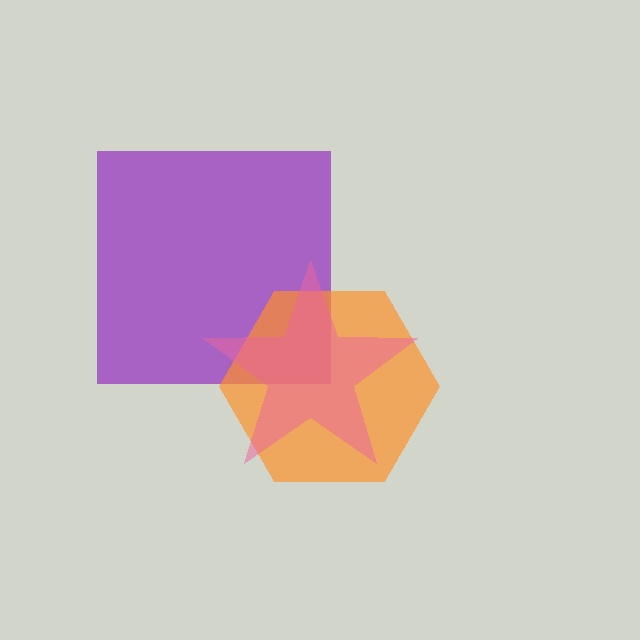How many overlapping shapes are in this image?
There are 3 overlapping shapes in the image.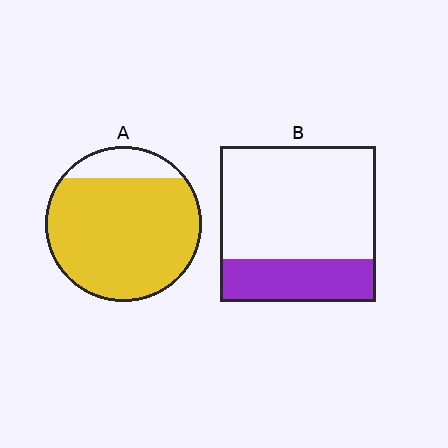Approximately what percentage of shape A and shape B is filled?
A is approximately 85% and B is approximately 30%.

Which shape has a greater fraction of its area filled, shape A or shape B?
Shape A.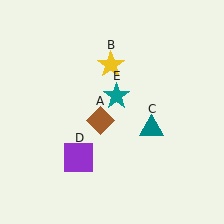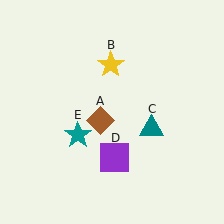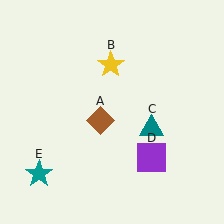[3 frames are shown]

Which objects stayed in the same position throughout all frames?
Brown diamond (object A) and yellow star (object B) and teal triangle (object C) remained stationary.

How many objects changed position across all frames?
2 objects changed position: purple square (object D), teal star (object E).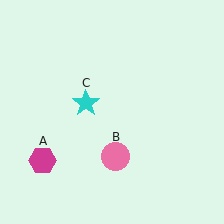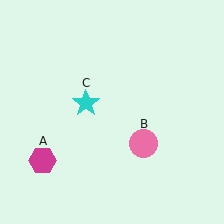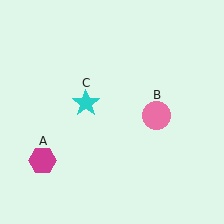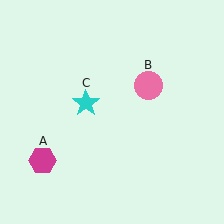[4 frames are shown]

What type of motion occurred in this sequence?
The pink circle (object B) rotated counterclockwise around the center of the scene.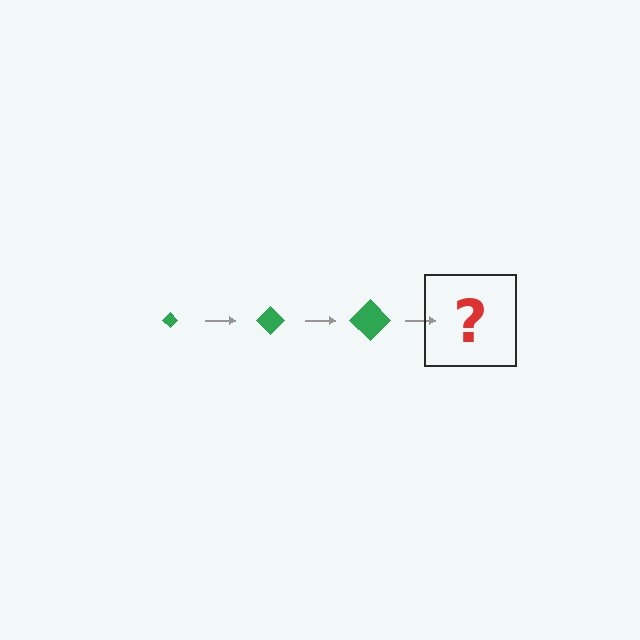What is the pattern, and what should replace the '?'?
The pattern is that the diamond gets progressively larger each step. The '?' should be a green diamond, larger than the previous one.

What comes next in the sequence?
The next element should be a green diamond, larger than the previous one.